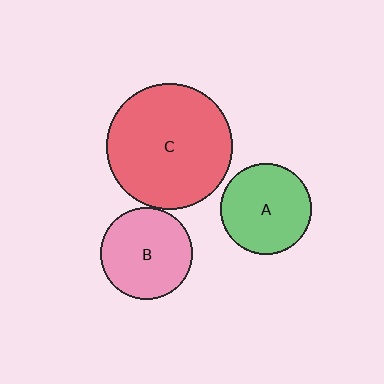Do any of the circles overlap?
No, none of the circles overlap.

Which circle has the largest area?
Circle C (red).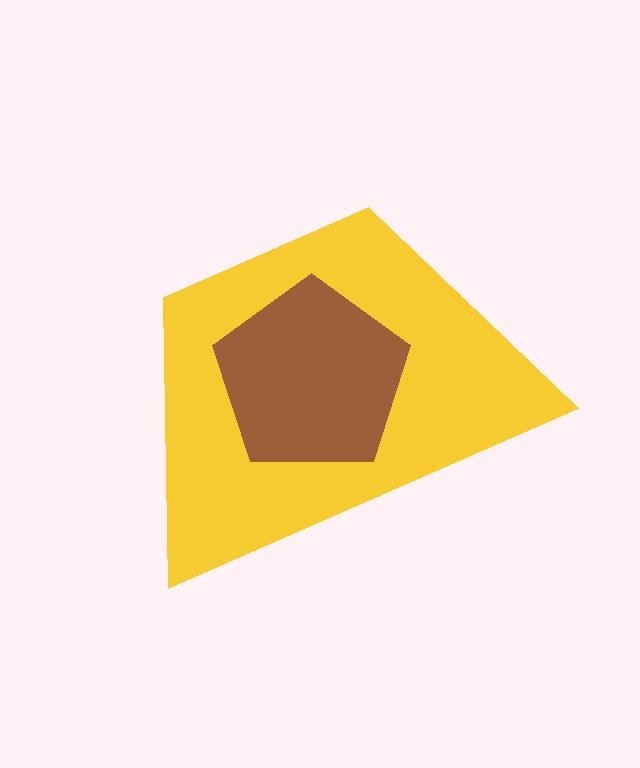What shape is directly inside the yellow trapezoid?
The brown pentagon.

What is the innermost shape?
The brown pentagon.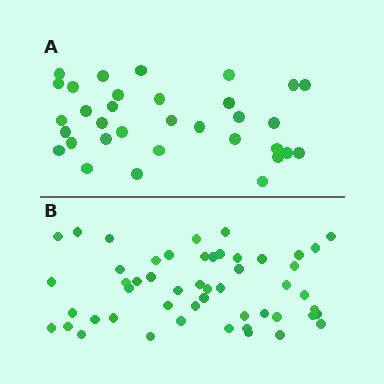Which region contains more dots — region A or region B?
Region B (the bottom region) has more dots.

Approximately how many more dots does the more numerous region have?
Region B has approximately 20 more dots than region A.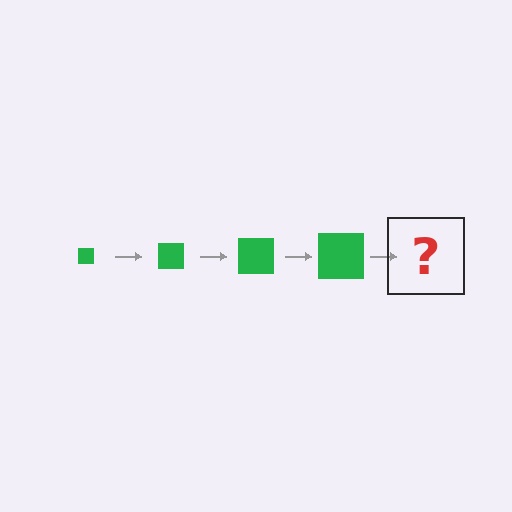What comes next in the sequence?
The next element should be a green square, larger than the previous one.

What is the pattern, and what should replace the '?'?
The pattern is that the square gets progressively larger each step. The '?' should be a green square, larger than the previous one.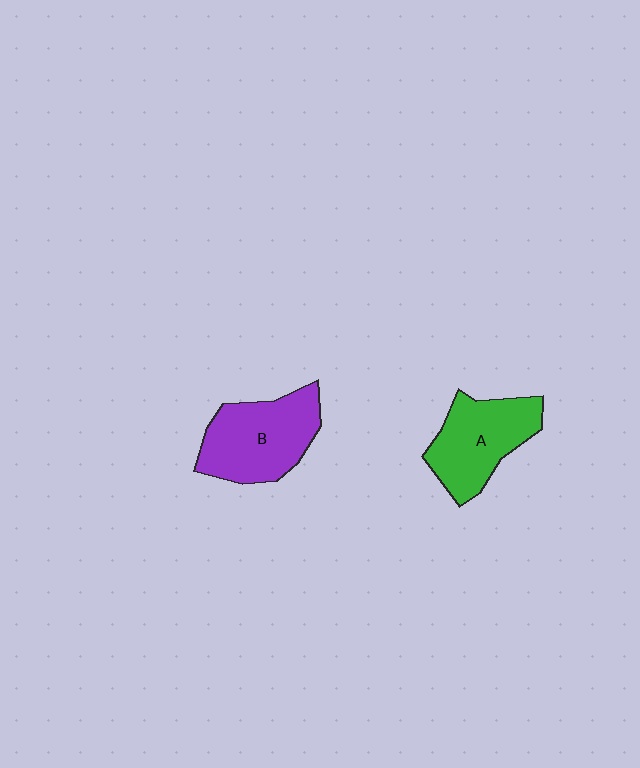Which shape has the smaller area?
Shape A (green).